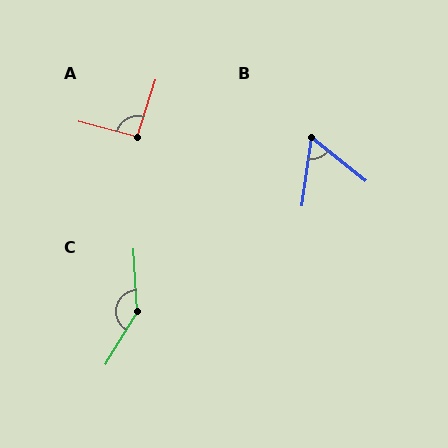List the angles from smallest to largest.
B (59°), A (93°), C (146°).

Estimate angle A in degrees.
Approximately 93 degrees.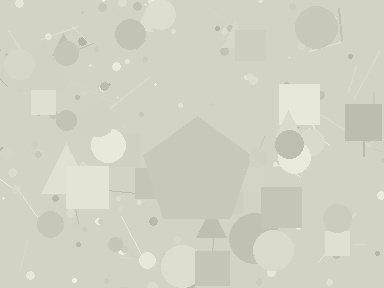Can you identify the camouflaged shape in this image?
The camouflaged shape is a pentagon.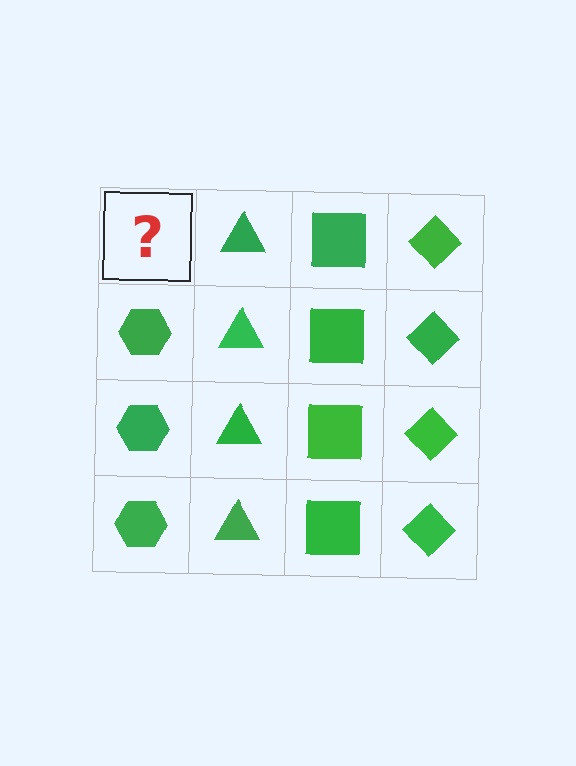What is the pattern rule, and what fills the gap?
The rule is that each column has a consistent shape. The gap should be filled with a green hexagon.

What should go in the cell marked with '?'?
The missing cell should contain a green hexagon.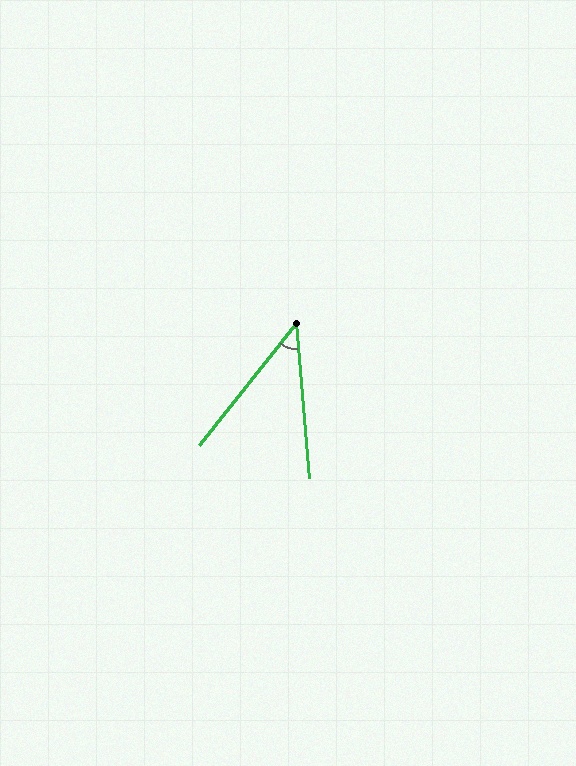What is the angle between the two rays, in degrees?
Approximately 43 degrees.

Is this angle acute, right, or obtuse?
It is acute.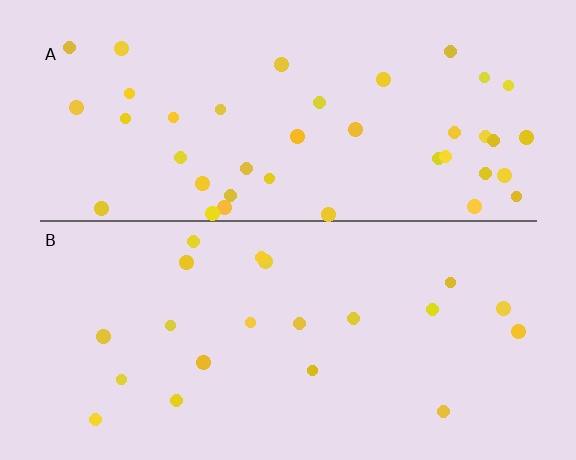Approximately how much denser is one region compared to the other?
Approximately 2.0× — region A over region B.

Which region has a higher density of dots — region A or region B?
A (the top).